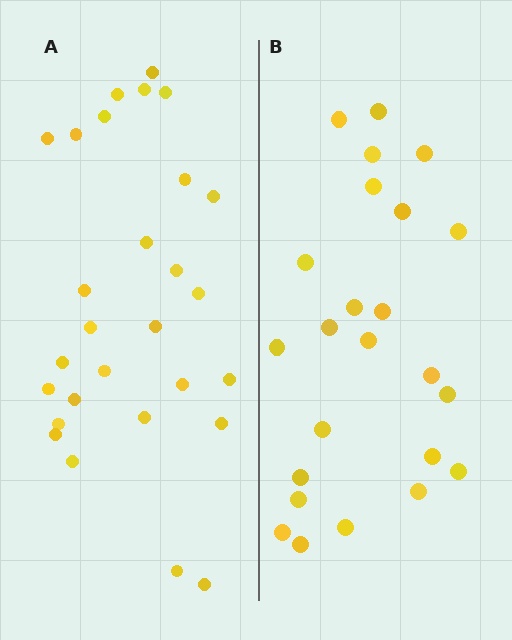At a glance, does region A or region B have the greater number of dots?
Region A (the left region) has more dots.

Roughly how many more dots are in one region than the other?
Region A has about 4 more dots than region B.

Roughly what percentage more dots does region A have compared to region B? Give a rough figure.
About 15% more.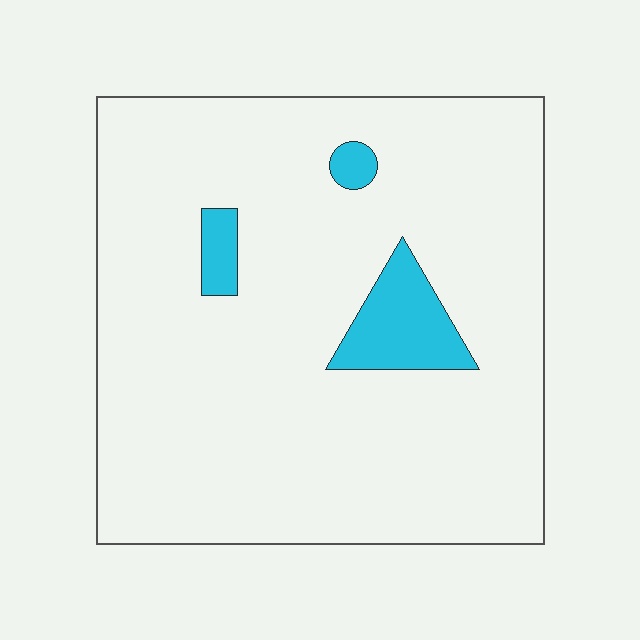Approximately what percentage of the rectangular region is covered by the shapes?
Approximately 10%.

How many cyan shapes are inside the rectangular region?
3.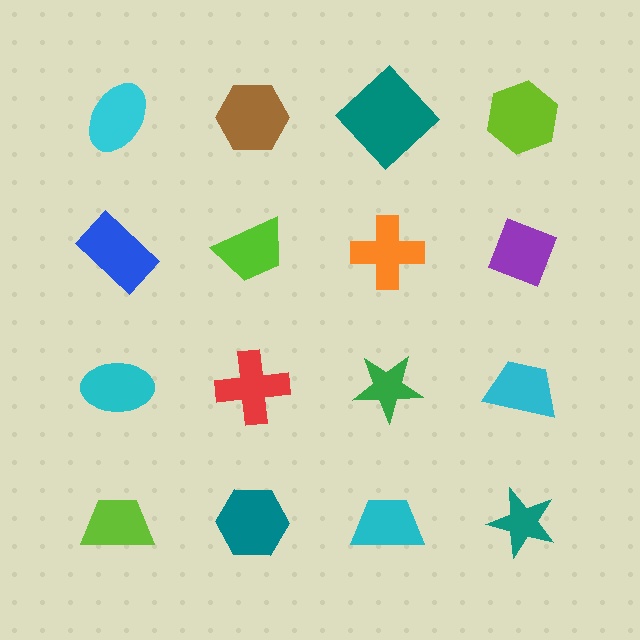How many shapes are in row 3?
4 shapes.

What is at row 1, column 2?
A brown hexagon.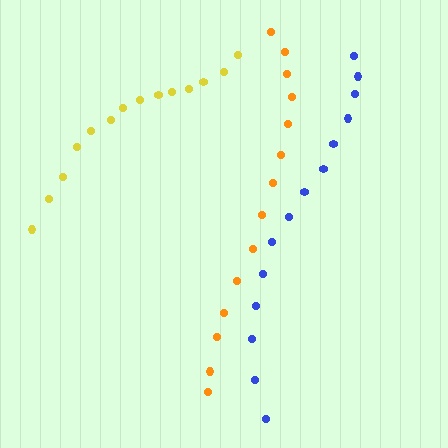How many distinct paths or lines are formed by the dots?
There are 3 distinct paths.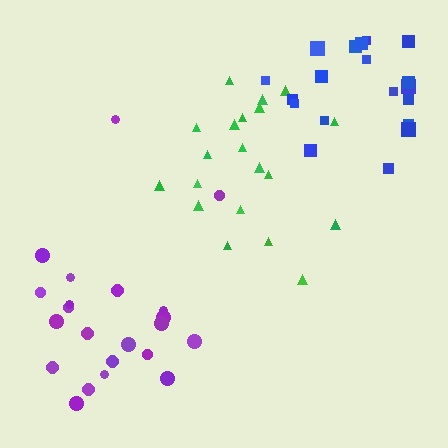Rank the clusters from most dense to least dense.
green, blue, purple.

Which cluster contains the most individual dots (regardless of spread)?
Purple (22).